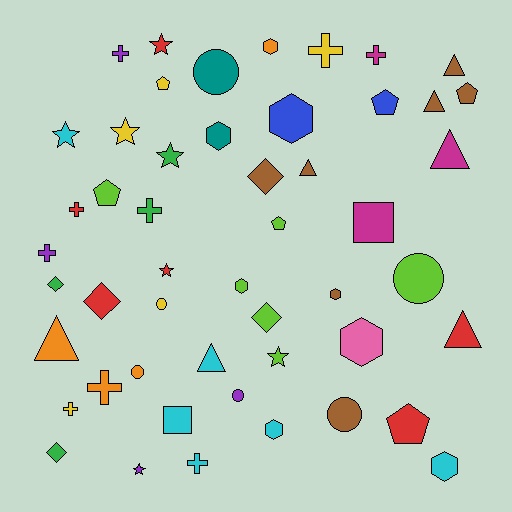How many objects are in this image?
There are 50 objects.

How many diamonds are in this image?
There are 5 diamonds.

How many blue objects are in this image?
There are 2 blue objects.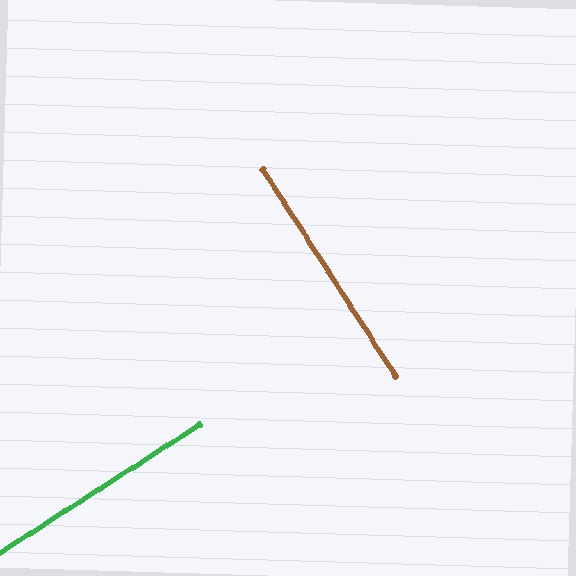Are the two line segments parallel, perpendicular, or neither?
Perpendicular — they meet at approximately 90°.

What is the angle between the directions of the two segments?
Approximately 90 degrees.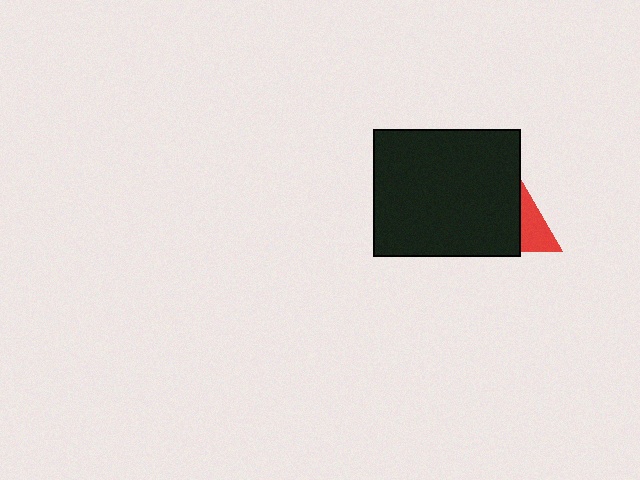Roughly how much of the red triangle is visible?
A small part of it is visible (roughly 39%).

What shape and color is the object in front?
The object in front is a black rectangle.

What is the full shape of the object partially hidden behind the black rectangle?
The partially hidden object is a red triangle.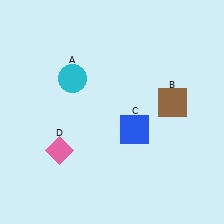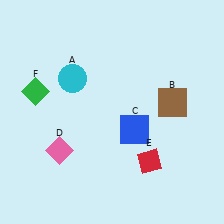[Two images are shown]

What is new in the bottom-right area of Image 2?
A red diamond (E) was added in the bottom-right area of Image 2.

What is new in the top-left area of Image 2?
A green diamond (F) was added in the top-left area of Image 2.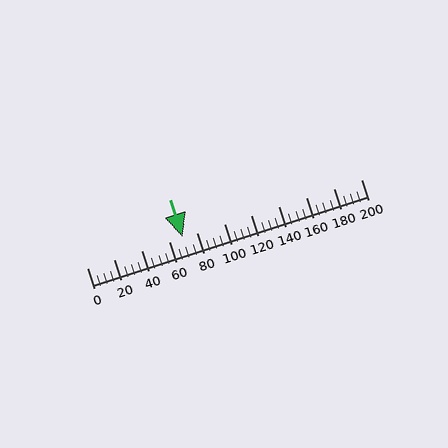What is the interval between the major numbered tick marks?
The major tick marks are spaced 20 units apart.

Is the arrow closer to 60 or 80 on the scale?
The arrow is closer to 80.